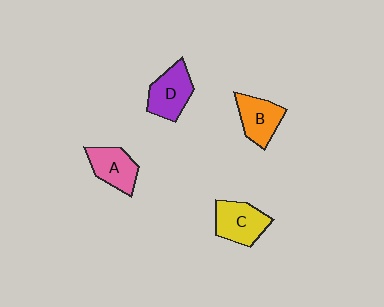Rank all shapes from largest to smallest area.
From largest to smallest: C (yellow), D (purple), B (orange), A (pink).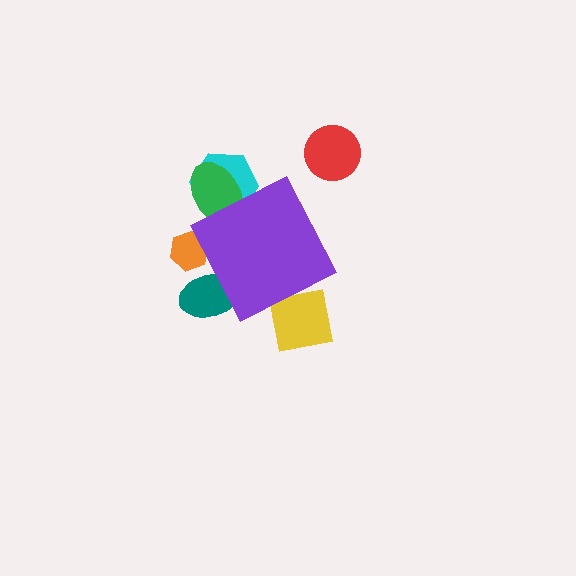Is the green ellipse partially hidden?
Yes, the green ellipse is partially hidden behind the purple diamond.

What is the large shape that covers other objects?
A purple diamond.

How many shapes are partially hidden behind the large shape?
5 shapes are partially hidden.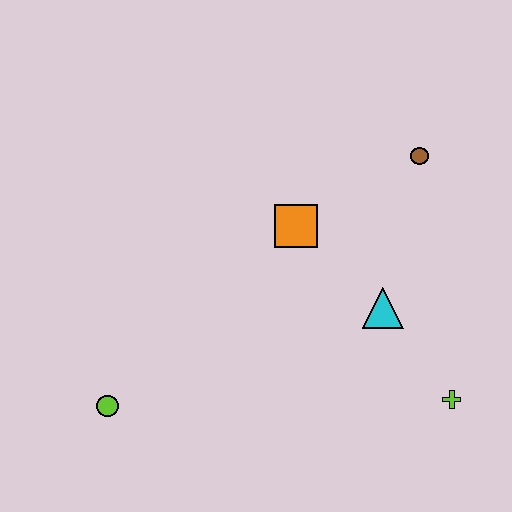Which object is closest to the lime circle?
The orange square is closest to the lime circle.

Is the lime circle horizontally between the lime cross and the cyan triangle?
No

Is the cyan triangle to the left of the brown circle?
Yes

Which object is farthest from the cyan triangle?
The lime circle is farthest from the cyan triangle.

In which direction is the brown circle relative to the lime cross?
The brown circle is above the lime cross.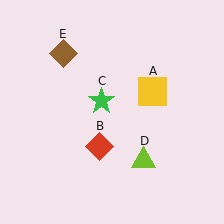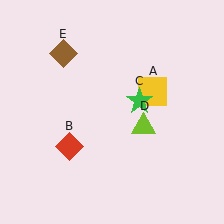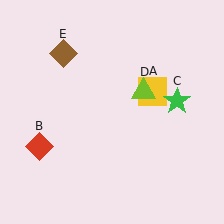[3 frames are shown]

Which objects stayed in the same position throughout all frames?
Yellow square (object A) and brown diamond (object E) remained stationary.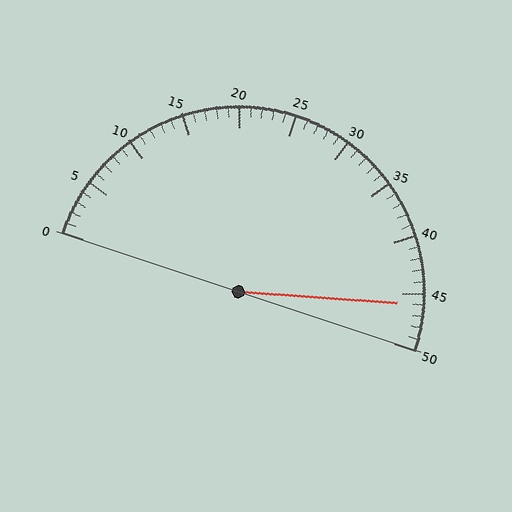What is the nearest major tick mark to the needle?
The nearest major tick mark is 45.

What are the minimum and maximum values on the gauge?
The gauge ranges from 0 to 50.